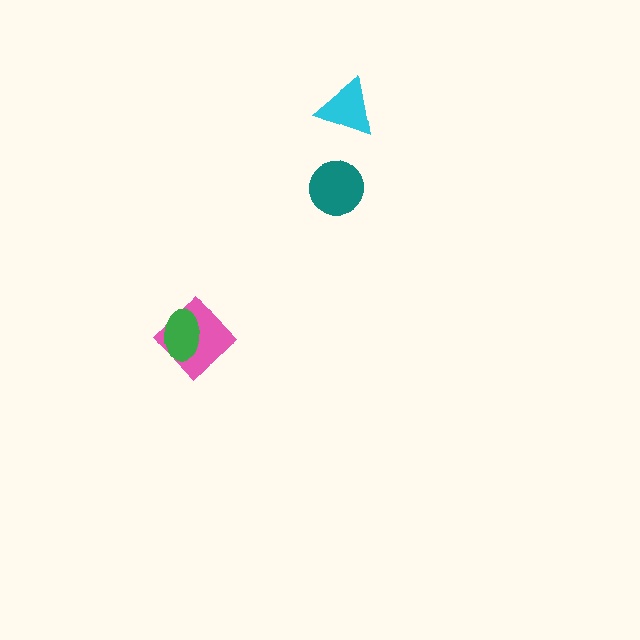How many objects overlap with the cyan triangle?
0 objects overlap with the cyan triangle.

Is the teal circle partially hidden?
No, no other shape covers it.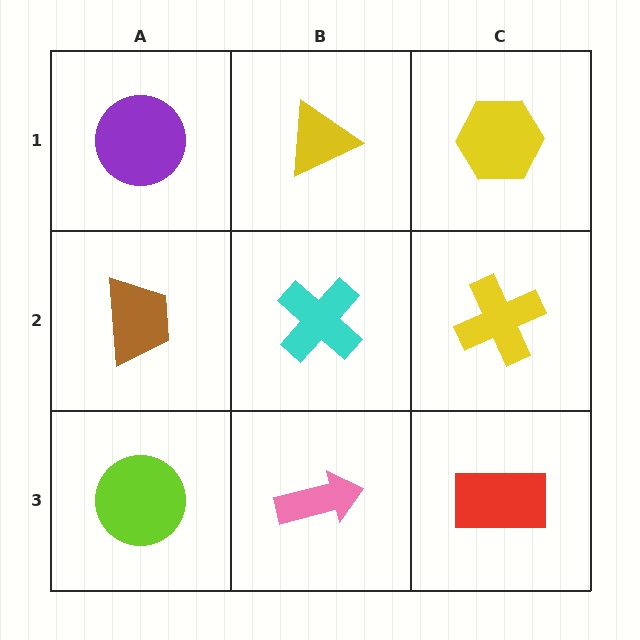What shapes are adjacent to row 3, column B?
A cyan cross (row 2, column B), a lime circle (row 3, column A), a red rectangle (row 3, column C).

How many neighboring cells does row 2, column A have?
3.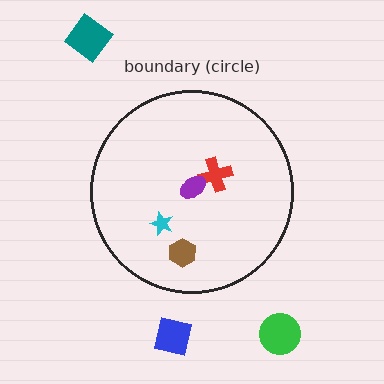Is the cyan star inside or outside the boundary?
Inside.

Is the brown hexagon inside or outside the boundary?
Inside.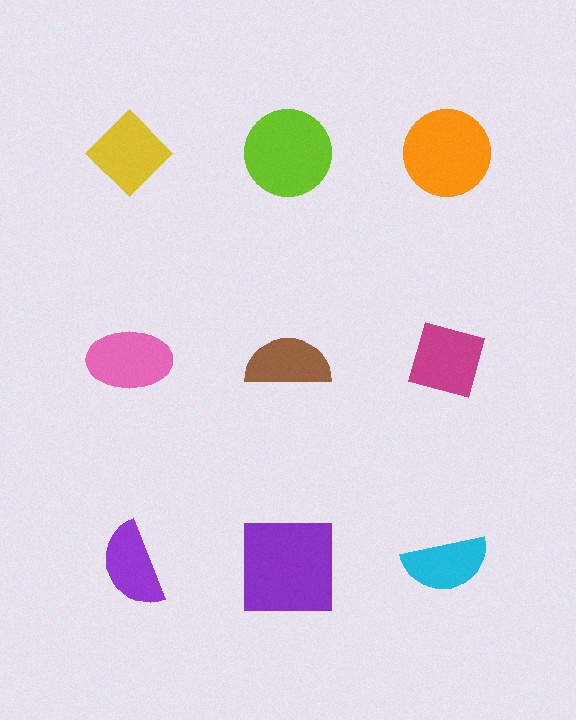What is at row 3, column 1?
A purple semicircle.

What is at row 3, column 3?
A cyan semicircle.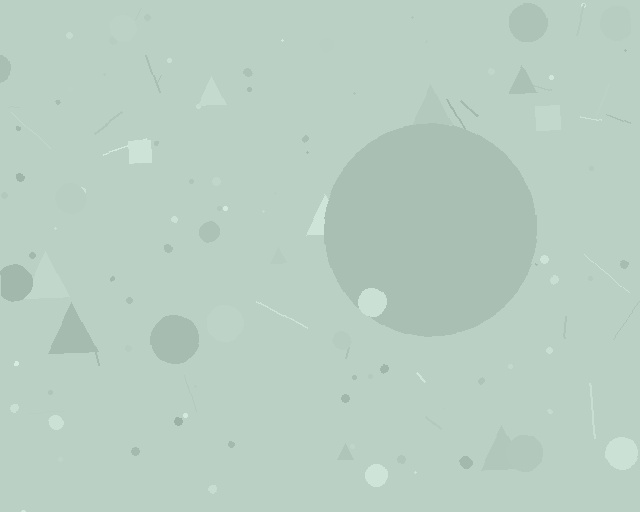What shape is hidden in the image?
A circle is hidden in the image.